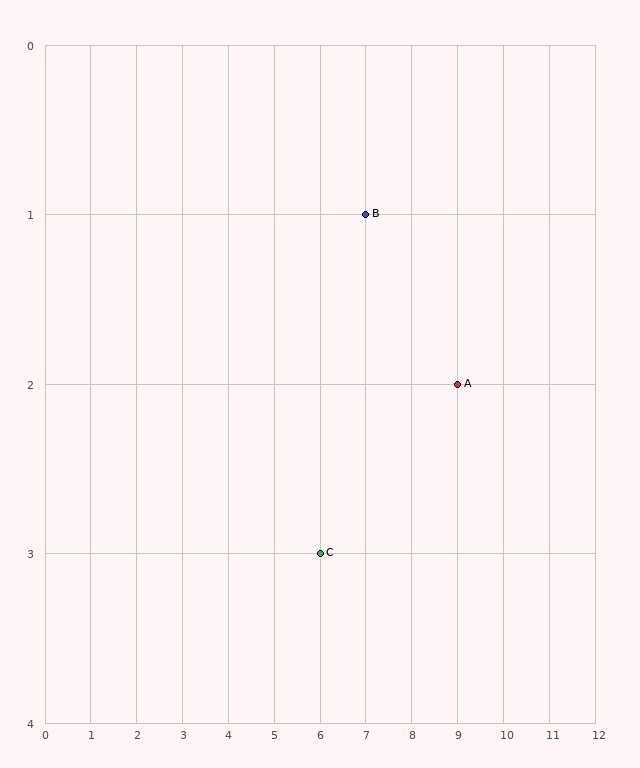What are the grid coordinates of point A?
Point A is at grid coordinates (9, 2).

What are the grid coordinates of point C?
Point C is at grid coordinates (6, 3).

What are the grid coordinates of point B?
Point B is at grid coordinates (7, 1).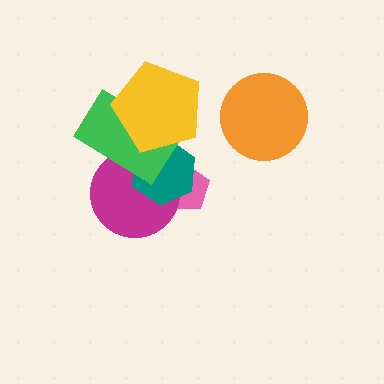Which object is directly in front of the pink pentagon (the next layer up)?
The magenta circle is directly in front of the pink pentagon.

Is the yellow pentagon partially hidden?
No, no other shape covers it.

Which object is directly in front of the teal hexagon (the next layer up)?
The green rectangle is directly in front of the teal hexagon.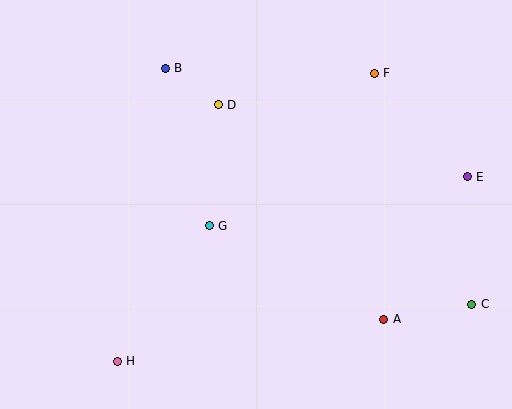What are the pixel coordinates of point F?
Point F is at (374, 73).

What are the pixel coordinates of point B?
Point B is at (165, 68).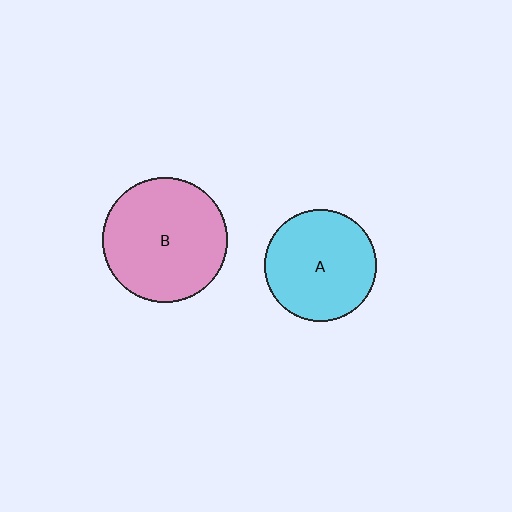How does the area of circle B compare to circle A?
Approximately 1.2 times.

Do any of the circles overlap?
No, none of the circles overlap.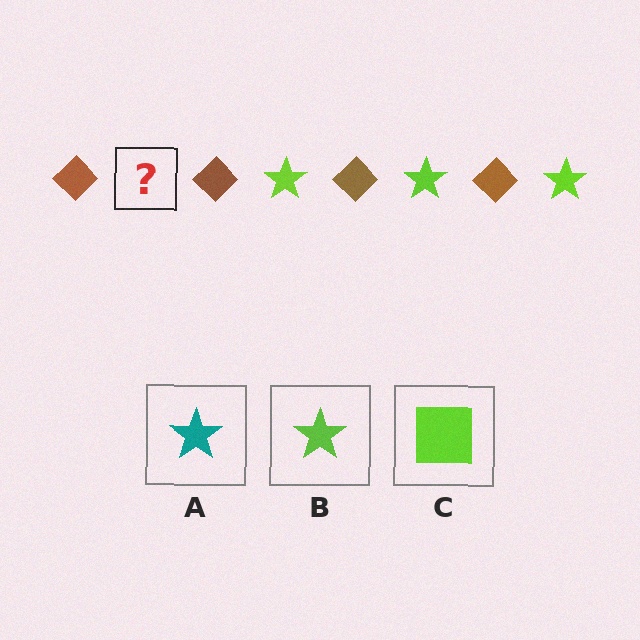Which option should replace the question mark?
Option B.